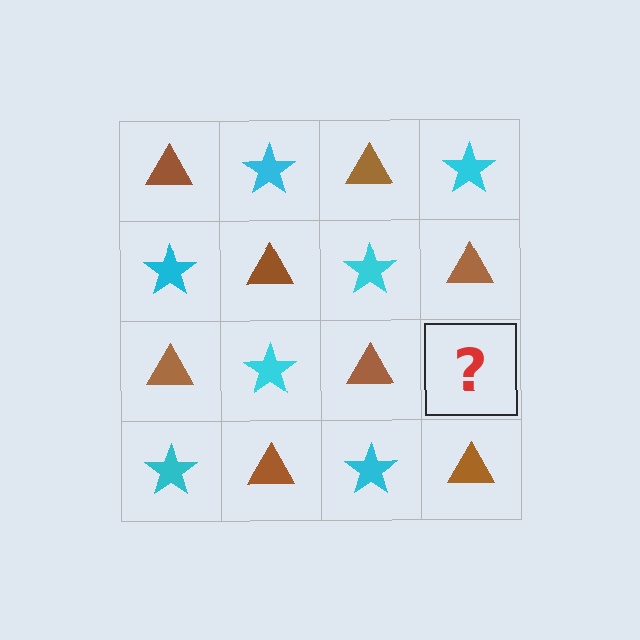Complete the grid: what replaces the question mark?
The question mark should be replaced with a cyan star.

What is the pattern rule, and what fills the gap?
The rule is that it alternates brown triangle and cyan star in a checkerboard pattern. The gap should be filled with a cyan star.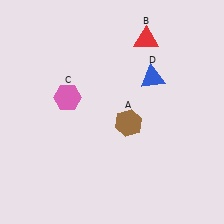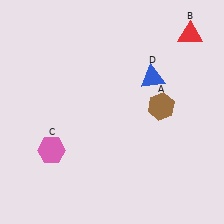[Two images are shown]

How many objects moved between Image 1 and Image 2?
3 objects moved between the two images.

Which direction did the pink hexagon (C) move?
The pink hexagon (C) moved down.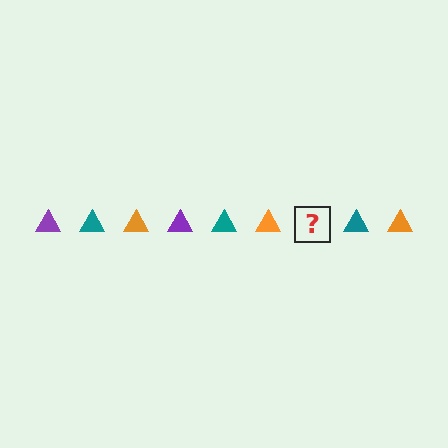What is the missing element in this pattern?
The missing element is a purple triangle.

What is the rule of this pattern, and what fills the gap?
The rule is that the pattern cycles through purple, teal, orange triangles. The gap should be filled with a purple triangle.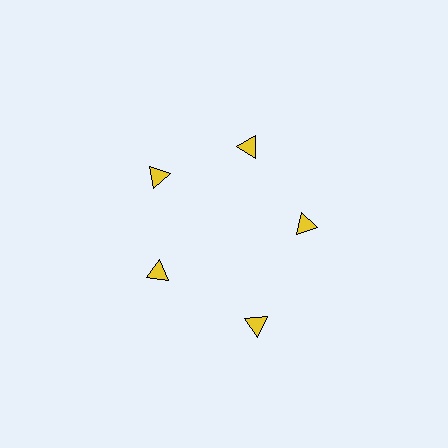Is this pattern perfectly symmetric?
No. The 5 yellow triangles are arranged in a ring, but one element near the 5 o'clock position is pushed outward from the center, breaking the 5-fold rotational symmetry.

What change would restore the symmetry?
The symmetry would be restored by moving it inward, back onto the ring so that all 5 triangles sit at equal angles and equal distance from the center.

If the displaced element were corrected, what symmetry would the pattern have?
It would have 5-fold rotational symmetry — the pattern would map onto itself every 72 degrees.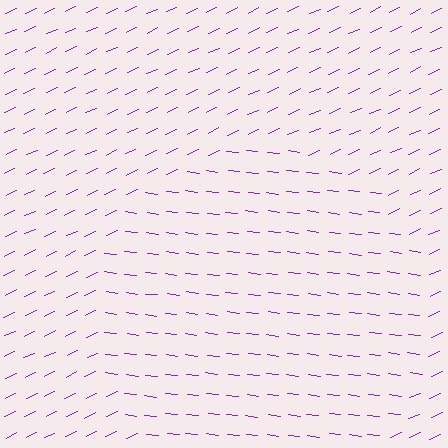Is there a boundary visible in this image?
Yes, there is a texture boundary formed by a change in line orientation.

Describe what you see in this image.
The image is filled with small purple line segments. A circle region in the image has lines oriented differently from the surrounding lines, creating a visible texture boundary.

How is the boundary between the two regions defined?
The boundary is defined purely by a change in line orientation (approximately 31 degrees difference). All lines are the same color and thickness.